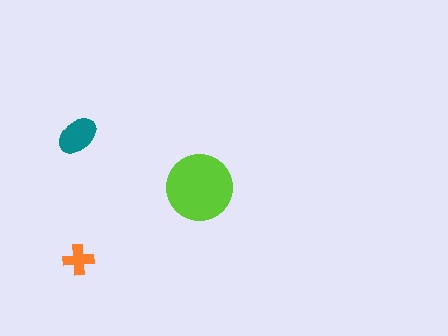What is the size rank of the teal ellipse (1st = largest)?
2nd.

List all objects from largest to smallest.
The lime circle, the teal ellipse, the orange cross.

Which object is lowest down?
The orange cross is bottommost.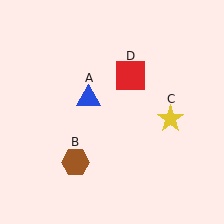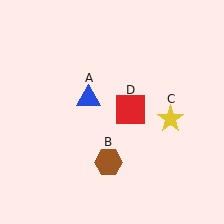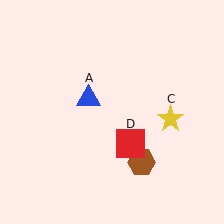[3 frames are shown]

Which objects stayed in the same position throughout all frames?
Blue triangle (object A) and yellow star (object C) remained stationary.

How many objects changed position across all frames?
2 objects changed position: brown hexagon (object B), red square (object D).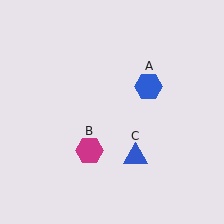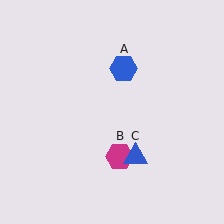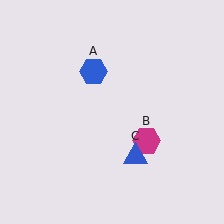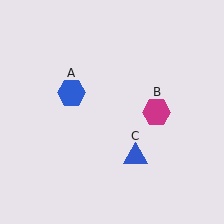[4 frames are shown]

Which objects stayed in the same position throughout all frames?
Blue triangle (object C) remained stationary.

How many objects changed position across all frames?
2 objects changed position: blue hexagon (object A), magenta hexagon (object B).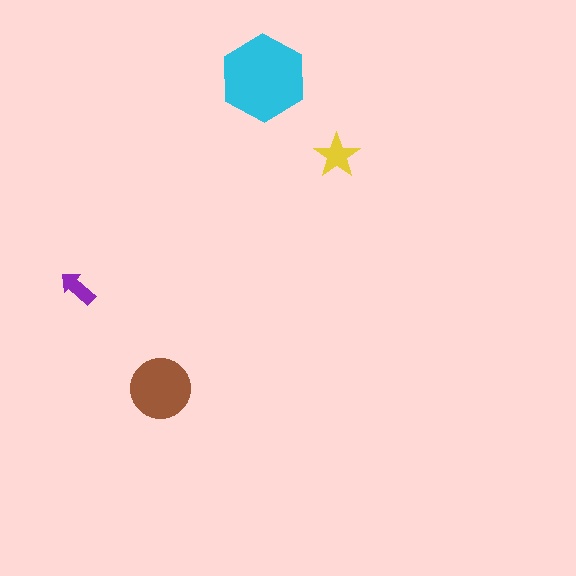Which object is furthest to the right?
The yellow star is rightmost.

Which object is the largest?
The cyan hexagon.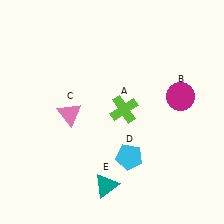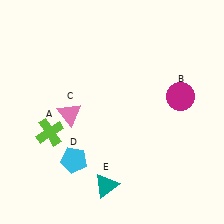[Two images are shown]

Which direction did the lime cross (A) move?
The lime cross (A) moved left.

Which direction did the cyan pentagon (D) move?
The cyan pentagon (D) moved left.